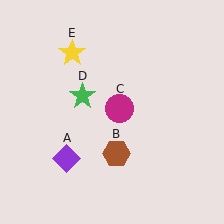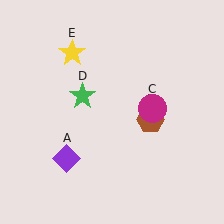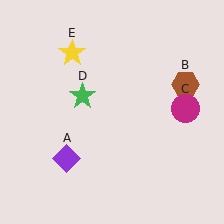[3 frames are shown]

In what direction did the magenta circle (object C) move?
The magenta circle (object C) moved right.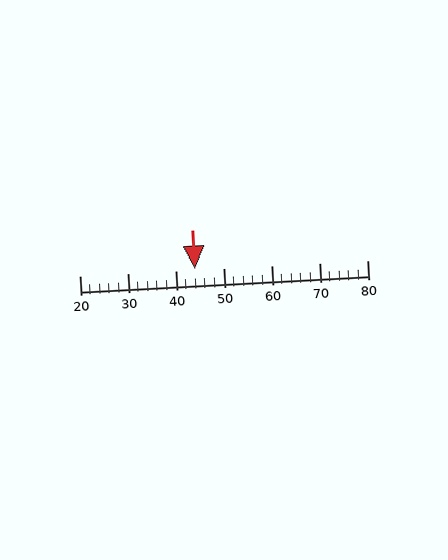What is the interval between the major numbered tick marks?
The major tick marks are spaced 10 units apart.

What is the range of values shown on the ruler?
The ruler shows values from 20 to 80.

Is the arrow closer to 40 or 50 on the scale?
The arrow is closer to 40.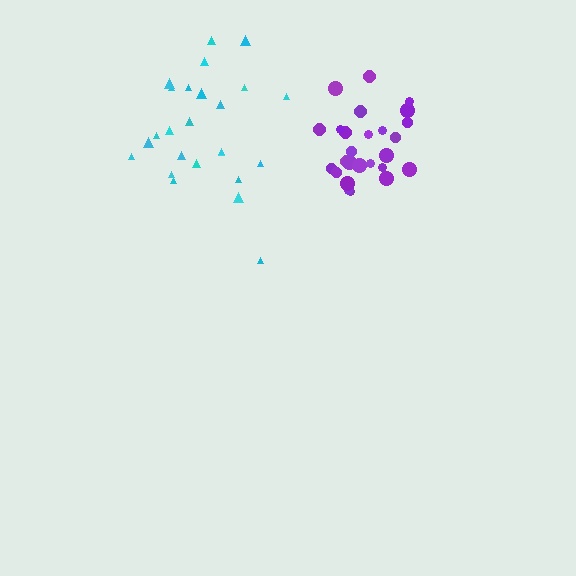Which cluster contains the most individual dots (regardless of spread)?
Purple (27).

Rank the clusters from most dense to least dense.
purple, cyan.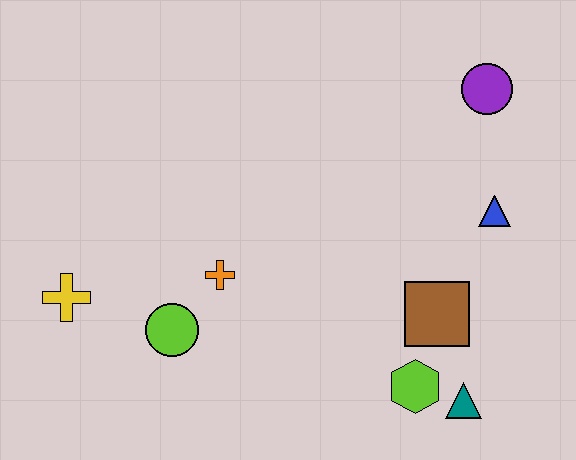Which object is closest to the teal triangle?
The lime hexagon is closest to the teal triangle.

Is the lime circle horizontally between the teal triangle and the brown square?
No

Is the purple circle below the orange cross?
No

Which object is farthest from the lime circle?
The purple circle is farthest from the lime circle.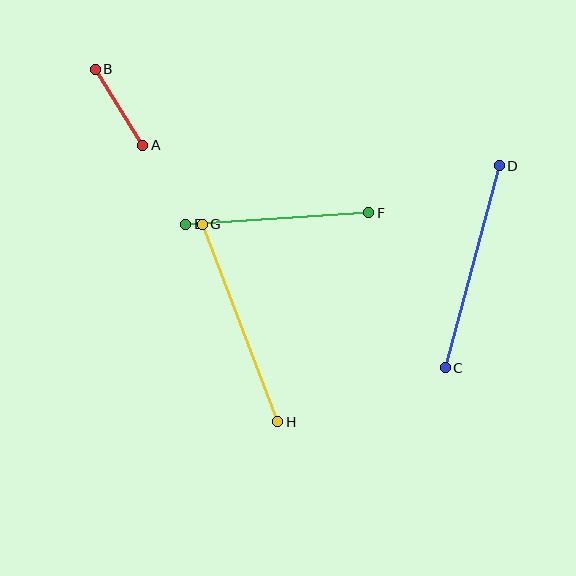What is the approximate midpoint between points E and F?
The midpoint is at approximately (277, 219) pixels.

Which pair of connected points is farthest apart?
Points G and H are farthest apart.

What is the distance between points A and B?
The distance is approximately 90 pixels.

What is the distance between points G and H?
The distance is approximately 211 pixels.